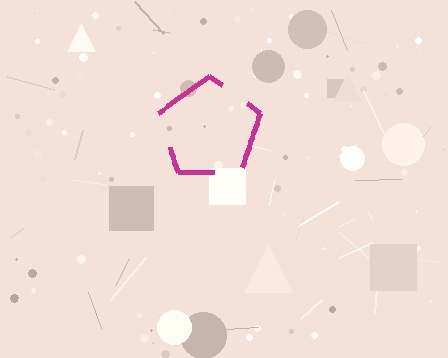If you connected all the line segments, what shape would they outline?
They would outline a pentagon.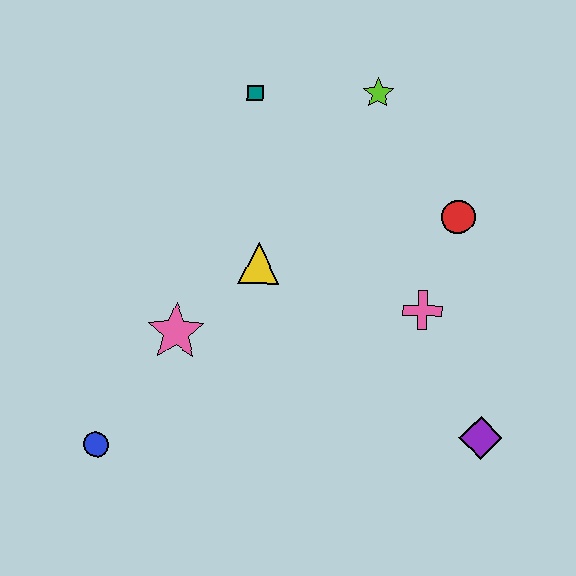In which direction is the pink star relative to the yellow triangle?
The pink star is to the left of the yellow triangle.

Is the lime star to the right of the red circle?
No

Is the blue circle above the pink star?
No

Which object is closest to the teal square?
The lime star is closest to the teal square.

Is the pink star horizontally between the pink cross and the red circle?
No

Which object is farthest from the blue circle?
The lime star is farthest from the blue circle.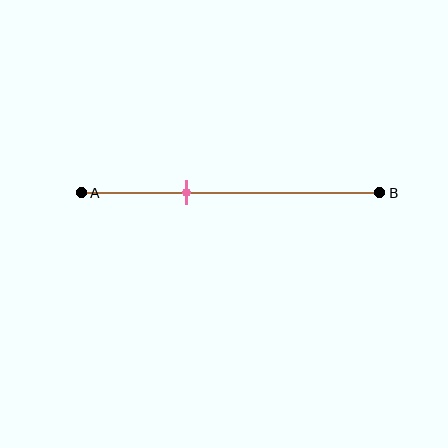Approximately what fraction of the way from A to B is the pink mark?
The pink mark is approximately 35% of the way from A to B.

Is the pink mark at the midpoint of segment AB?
No, the mark is at about 35% from A, not at the 50% midpoint.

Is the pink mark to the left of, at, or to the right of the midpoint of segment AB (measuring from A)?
The pink mark is to the left of the midpoint of segment AB.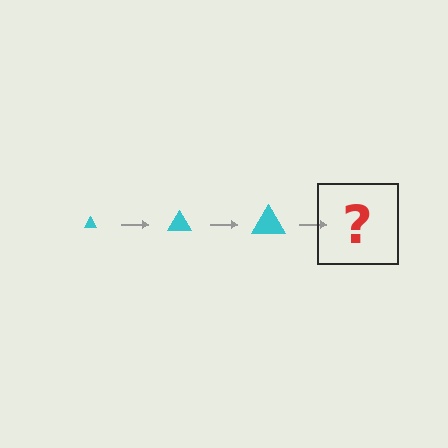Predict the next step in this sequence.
The next step is a cyan triangle, larger than the previous one.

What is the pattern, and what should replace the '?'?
The pattern is that the triangle gets progressively larger each step. The '?' should be a cyan triangle, larger than the previous one.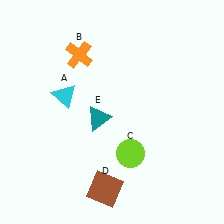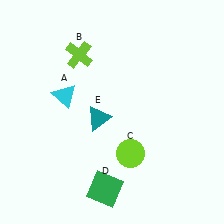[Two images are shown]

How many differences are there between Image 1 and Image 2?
There are 2 differences between the two images.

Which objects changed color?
B changed from orange to lime. D changed from brown to green.